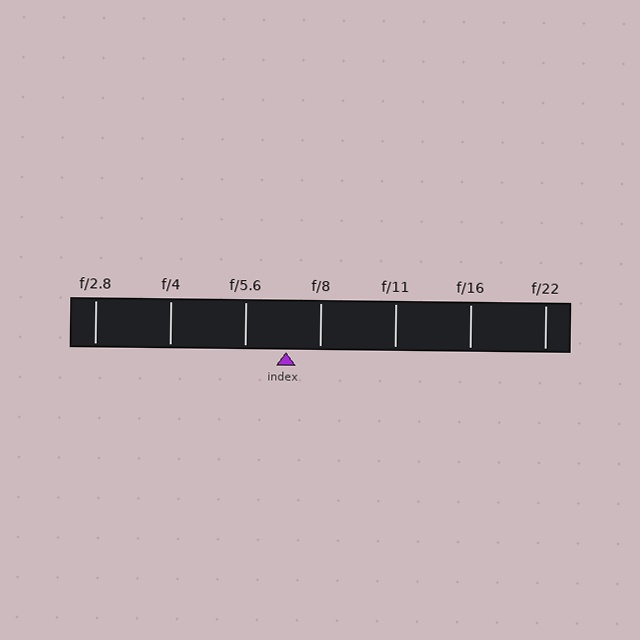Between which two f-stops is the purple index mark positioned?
The index mark is between f/5.6 and f/8.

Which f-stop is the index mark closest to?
The index mark is closest to f/8.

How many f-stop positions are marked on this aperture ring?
There are 7 f-stop positions marked.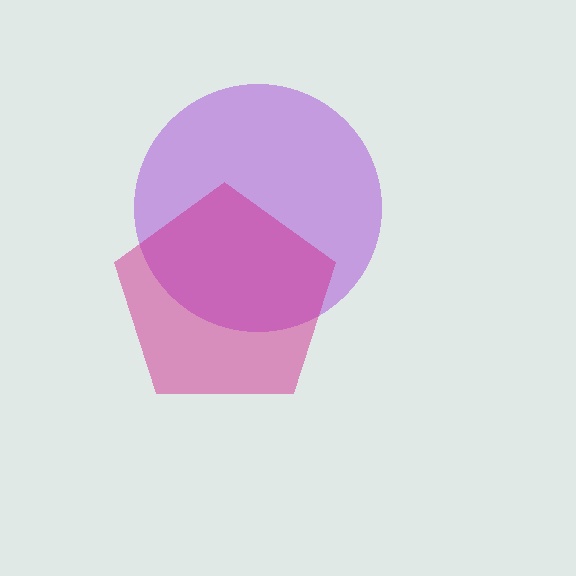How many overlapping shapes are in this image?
There are 2 overlapping shapes in the image.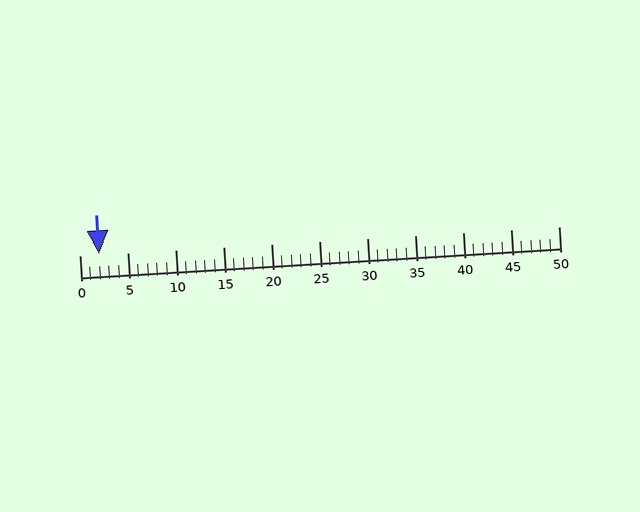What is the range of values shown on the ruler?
The ruler shows values from 0 to 50.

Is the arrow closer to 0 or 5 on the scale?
The arrow is closer to 0.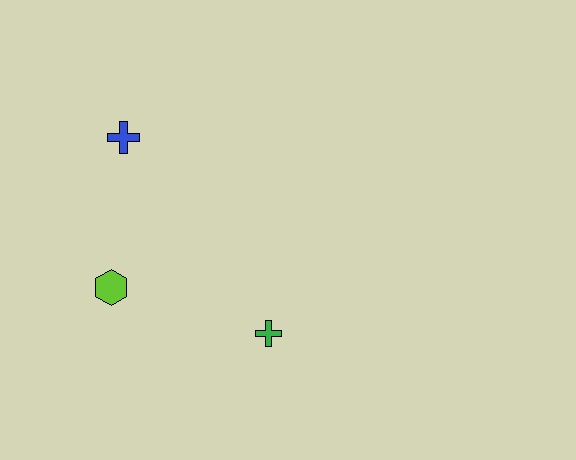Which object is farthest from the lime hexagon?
The green cross is farthest from the lime hexagon.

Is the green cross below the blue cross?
Yes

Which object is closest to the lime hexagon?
The blue cross is closest to the lime hexagon.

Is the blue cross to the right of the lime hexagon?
Yes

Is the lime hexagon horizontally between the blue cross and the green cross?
No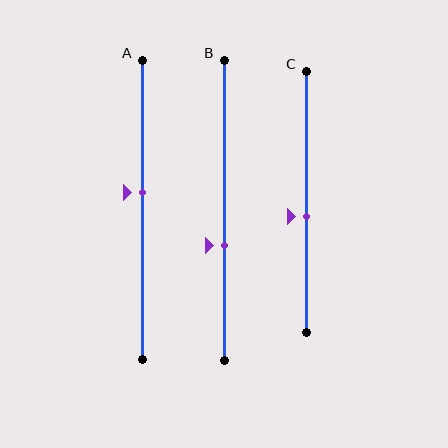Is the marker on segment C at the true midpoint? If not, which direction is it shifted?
No, the marker on segment C is shifted downward by about 6% of the segment length.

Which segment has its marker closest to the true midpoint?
Segment C has its marker closest to the true midpoint.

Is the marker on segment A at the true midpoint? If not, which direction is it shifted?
No, the marker on segment A is shifted upward by about 6% of the segment length.